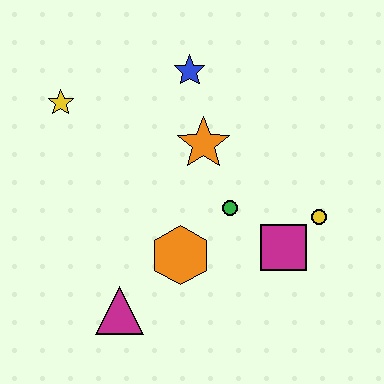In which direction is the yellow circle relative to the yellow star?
The yellow circle is to the right of the yellow star.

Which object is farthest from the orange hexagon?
The yellow star is farthest from the orange hexagon.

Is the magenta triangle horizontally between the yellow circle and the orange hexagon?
No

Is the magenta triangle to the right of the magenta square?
No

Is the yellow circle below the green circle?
Yes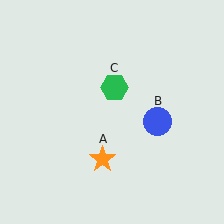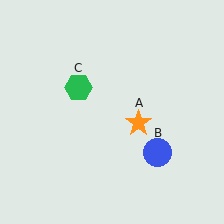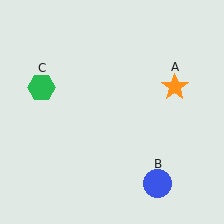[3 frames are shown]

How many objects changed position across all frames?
3 objects changed position: orange star (object A), blue circle (object B), green hexagon (object C).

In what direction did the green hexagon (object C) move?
The green hexagon (object C) moved left.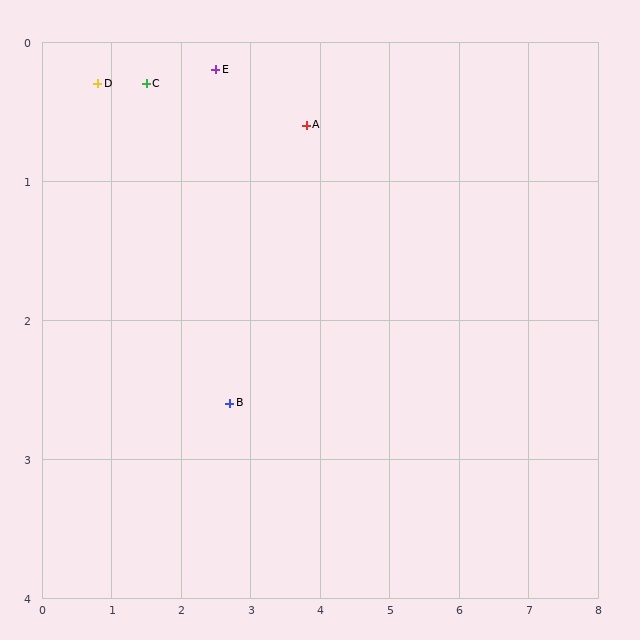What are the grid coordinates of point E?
Point E is at approximately (2.5, 0.2).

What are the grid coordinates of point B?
Point B is at approximately (2.7, 2.6).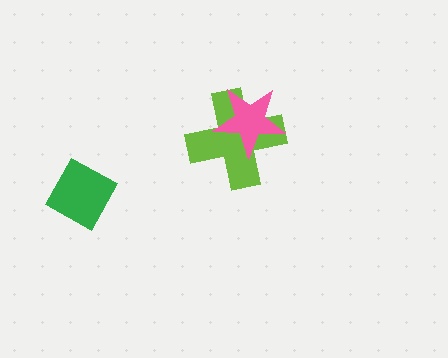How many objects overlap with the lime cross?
1 object overlaps with the lime cross.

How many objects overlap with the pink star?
1 object overlaps with the pink star.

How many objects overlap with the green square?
0 objects overlap with the green square.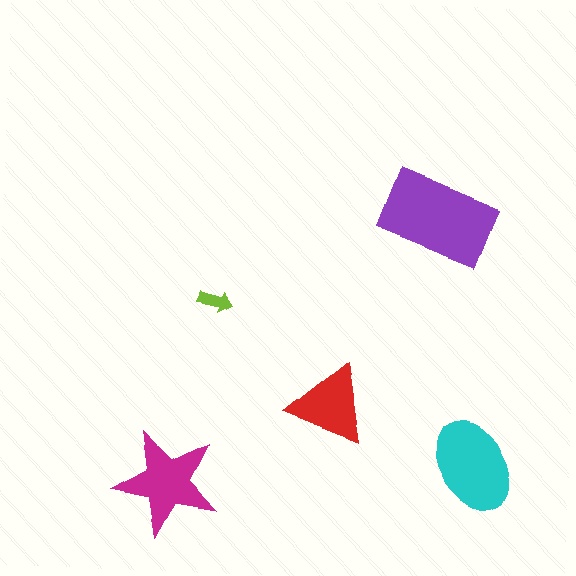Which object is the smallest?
The lime arrow.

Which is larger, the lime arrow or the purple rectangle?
The purple rectangle.